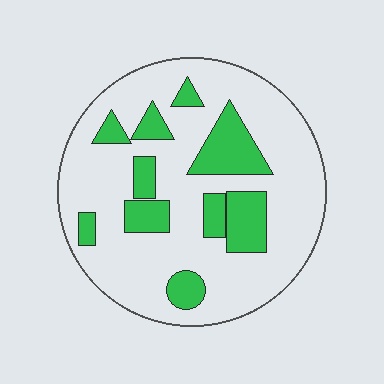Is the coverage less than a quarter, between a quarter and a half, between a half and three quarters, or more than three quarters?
Less than a quarter.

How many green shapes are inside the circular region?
10.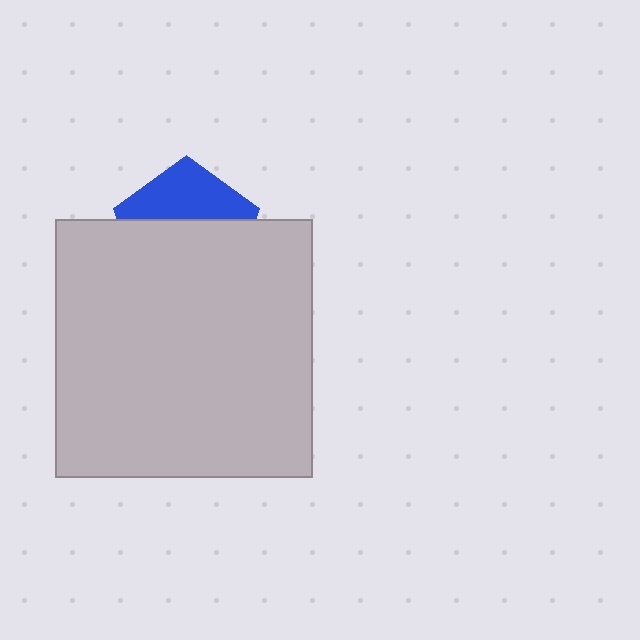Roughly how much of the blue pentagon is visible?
A small part of it is visible (roughly 39%).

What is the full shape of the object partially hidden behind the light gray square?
The partially hidden object is a blue pentagon.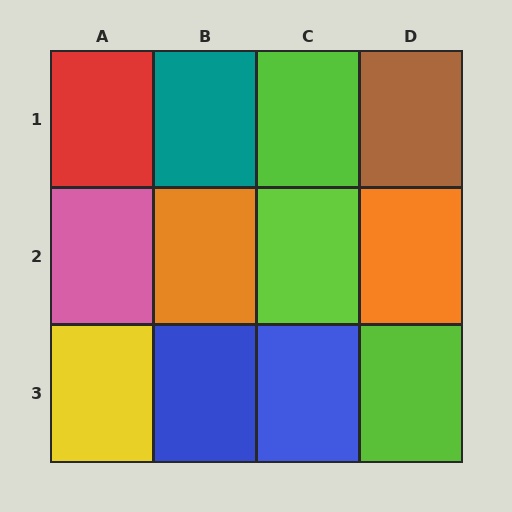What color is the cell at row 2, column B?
Orange.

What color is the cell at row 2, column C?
Lime.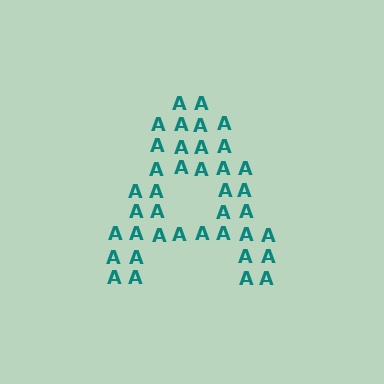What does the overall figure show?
The overall figure shows the letter A.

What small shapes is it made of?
It is made of small letter A's.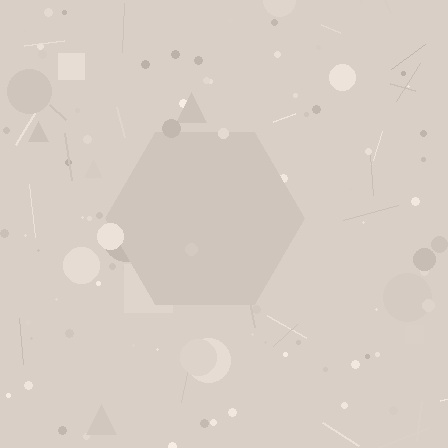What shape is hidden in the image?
A hexagon is hidden in the image.